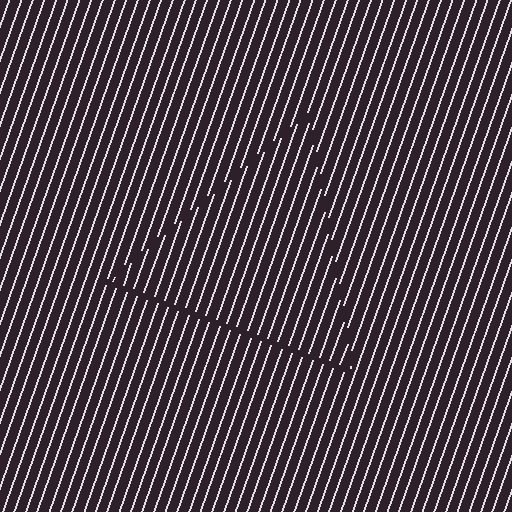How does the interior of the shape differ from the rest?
The interior of the shape contains the same grating, shifted by half a period — the contour is defined by the phase discontinuity where line-ends from the inner and outer gratings abut.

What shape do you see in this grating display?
An illusory triangle. The interior of the shape contains the same grating, shifted by half a period — the contour is defined by the phase discontinuity where line-ends from the inner and outer gratings abut.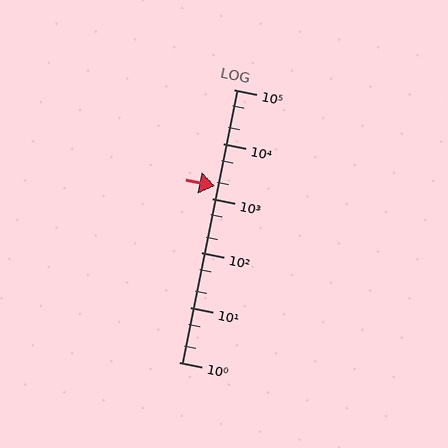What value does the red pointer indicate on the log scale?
The pointer indicates approximately 1700.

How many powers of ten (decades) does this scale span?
The scale spans 5 decades, from 1 to 100000.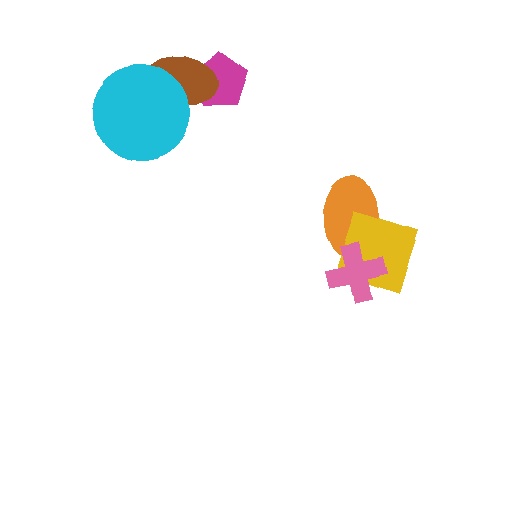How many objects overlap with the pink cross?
2 objects overlap with the pink cross.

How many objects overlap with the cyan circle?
1 object overlaps with the cyan circle.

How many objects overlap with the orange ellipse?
2 objects overlap with the orange ellipse.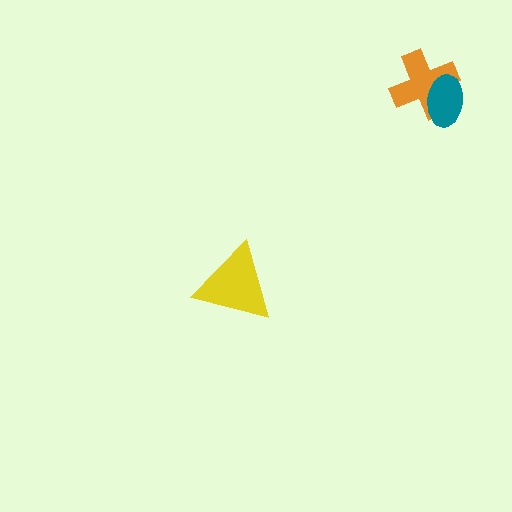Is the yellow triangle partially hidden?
No, no other shape covers it.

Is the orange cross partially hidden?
Yes, it is partially covered by another shape.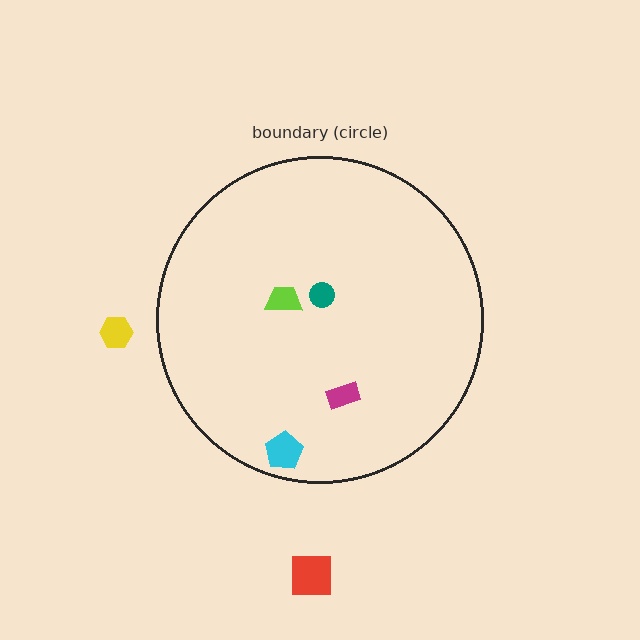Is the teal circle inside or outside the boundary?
Inside.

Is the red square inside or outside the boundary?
Outside.